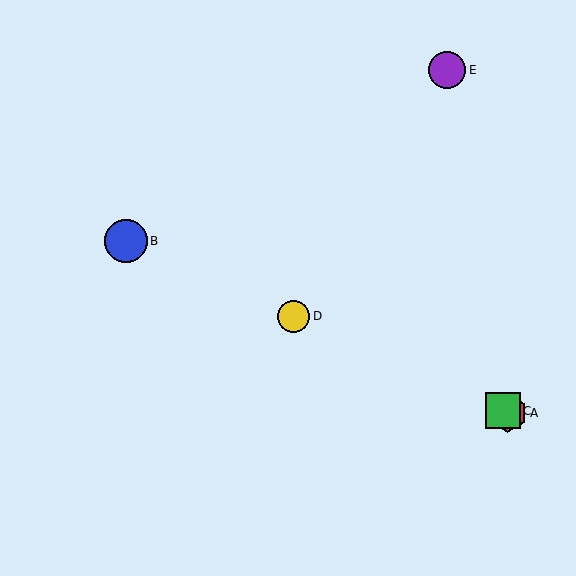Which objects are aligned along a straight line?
Objects A, B, C, D are aligned along a straight line.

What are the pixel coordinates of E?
Object E is at (447, 70).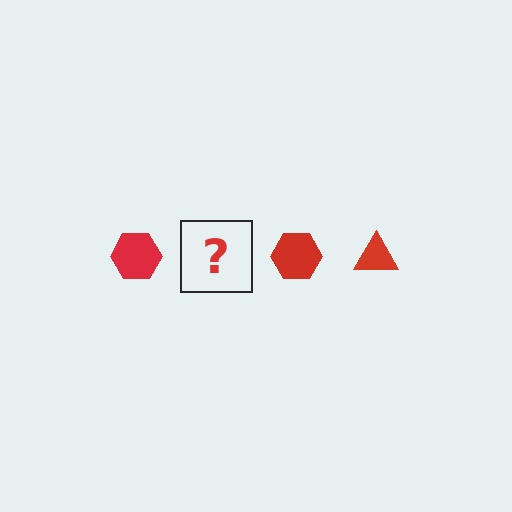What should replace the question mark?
The question mark should be replaced with a red triangle.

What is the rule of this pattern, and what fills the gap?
The rule is that the pattern cycles through hexagon, triangle shapes in red. The gap should be filled with a red triangle.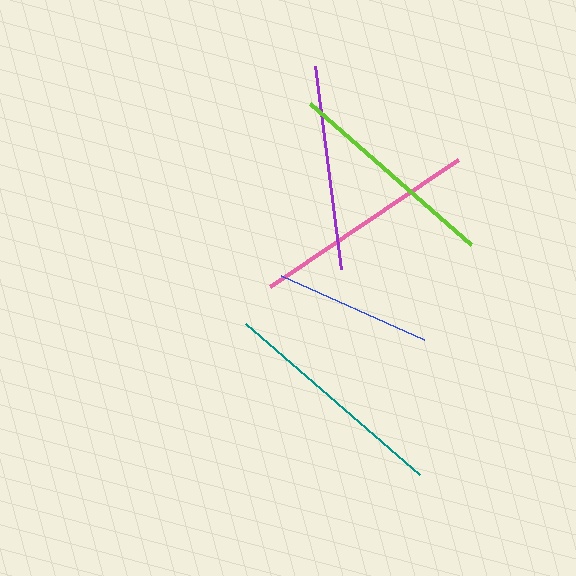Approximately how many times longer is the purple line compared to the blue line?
The purple line is approximately 1.3 times the length of the blue line.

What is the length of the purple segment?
The purple segment is approximately 204 pixels long.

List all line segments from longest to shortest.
From longest to shortest: teal, pink, lime, purple, blue.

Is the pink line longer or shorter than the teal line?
The teal line is longer than the pink line.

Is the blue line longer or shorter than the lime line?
The lime line is longer than the blue line.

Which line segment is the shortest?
The blue line is the shortest at approximately 156 pixels.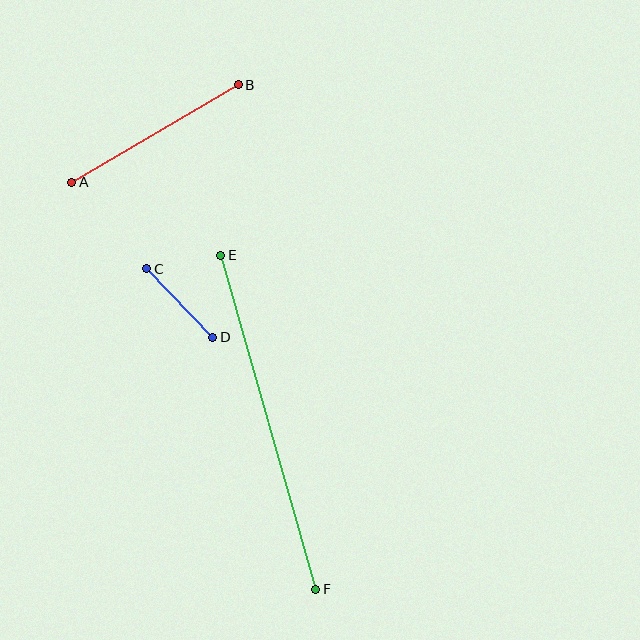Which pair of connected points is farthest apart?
Points E and F are farthest apart.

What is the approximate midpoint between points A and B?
The midpoint is at approximately (155, 133) pixels.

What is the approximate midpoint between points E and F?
The midpoint is at approximately (268, 422) pixels.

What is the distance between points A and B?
The distance is approximately 193 pixels.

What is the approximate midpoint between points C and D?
The midpoint is at approximately (180, 303) pixels.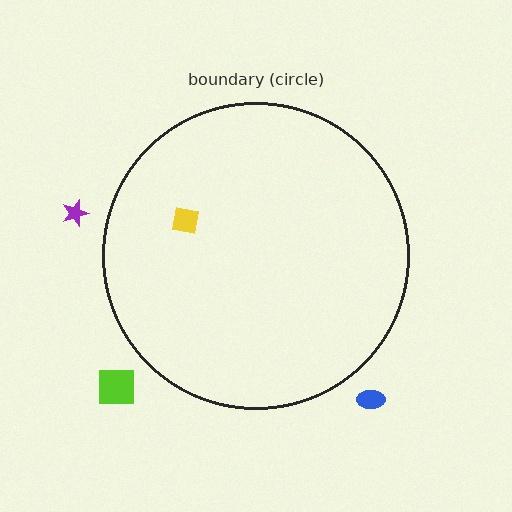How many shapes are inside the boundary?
1 inside, 3 outside.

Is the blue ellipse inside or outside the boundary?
Outside.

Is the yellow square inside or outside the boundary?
Inside.